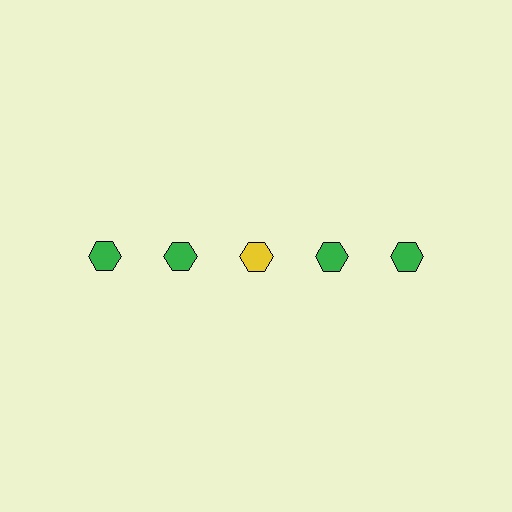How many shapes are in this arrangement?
There are 5 shapes arranged in a grid pattern.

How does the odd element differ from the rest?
It has a different color: yellow instead of green.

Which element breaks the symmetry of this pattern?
The yellow hexagon in the top row, center column breaks the symmetry. All other shapes are green hexagons.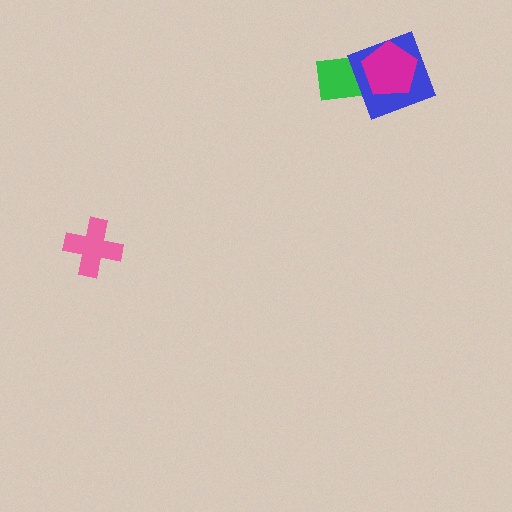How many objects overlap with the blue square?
2 objects overlap with the blue square.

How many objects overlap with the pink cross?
0 objects overlap with the pink cross.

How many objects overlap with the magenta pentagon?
2 objects overlap with the magenta pentagon.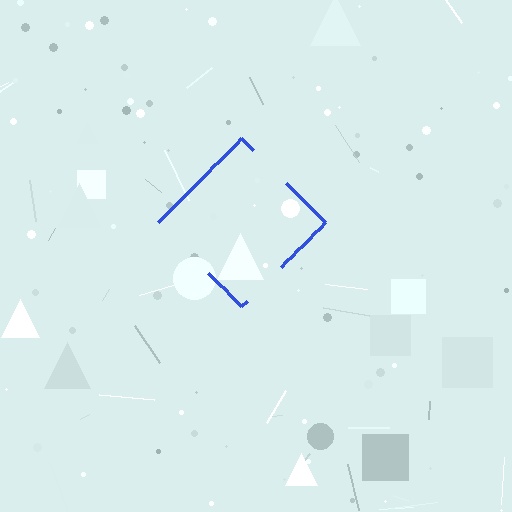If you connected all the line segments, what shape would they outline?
They would outline a diamond.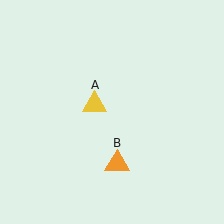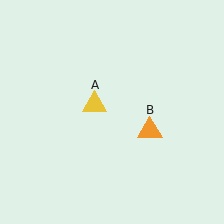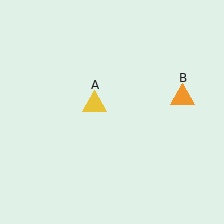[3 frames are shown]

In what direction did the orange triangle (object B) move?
The orange triangle (object B) moved up and to the right.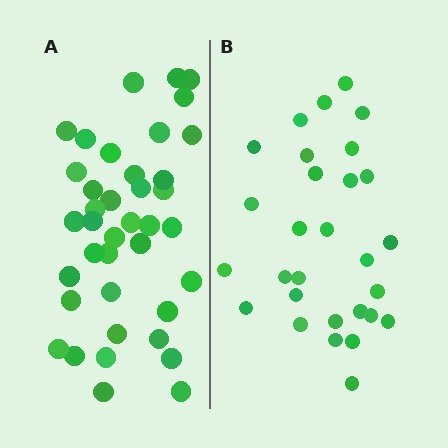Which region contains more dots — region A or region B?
Region A (the left region) has more dots.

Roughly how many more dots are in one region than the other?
Region A has roughly 10 or so more dots than region B.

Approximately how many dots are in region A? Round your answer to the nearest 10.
About 40 dots. (The exact count is 39, which rounds to 40.)